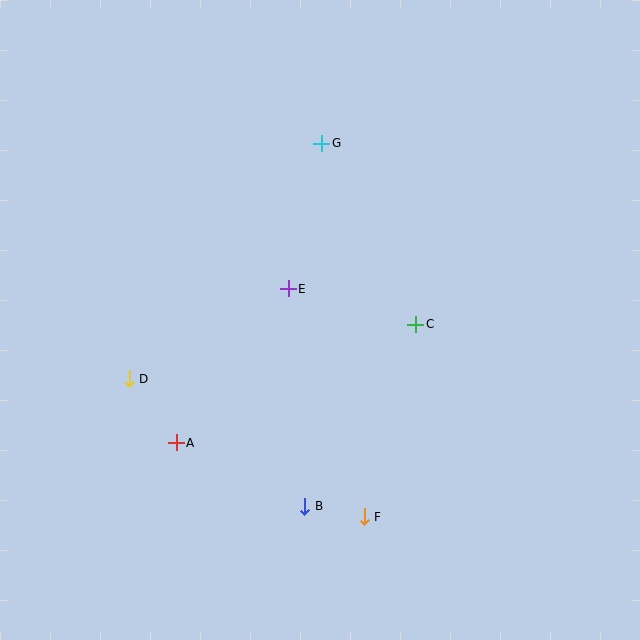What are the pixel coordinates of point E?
Point E is at (288, 289).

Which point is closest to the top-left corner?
Point G is closest to the top-left corner.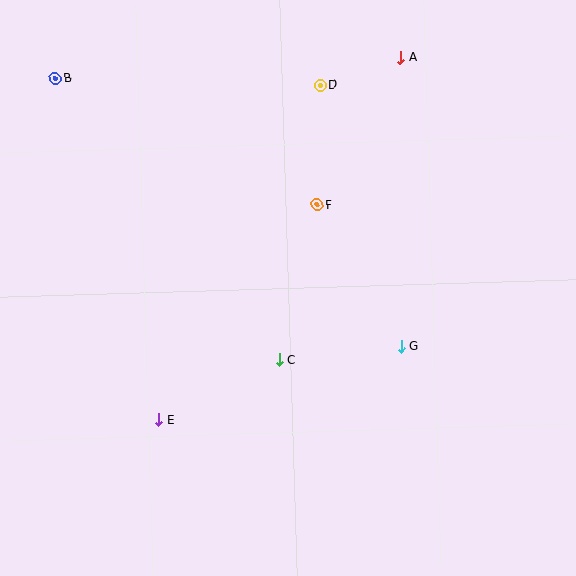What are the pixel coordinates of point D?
Point D is at (320, 85).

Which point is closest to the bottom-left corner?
Point E is closest to the bottom-left corner.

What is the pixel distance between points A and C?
The distance between A and C is 326 pixels.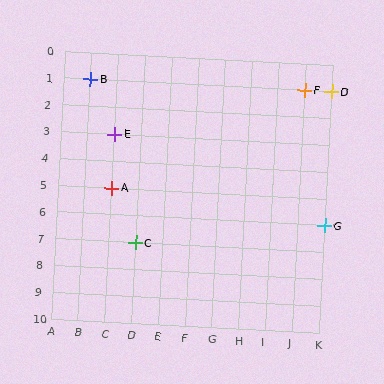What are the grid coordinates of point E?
Point E is at grid coordinates (C, 3).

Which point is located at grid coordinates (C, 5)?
Point A is at (C, 5).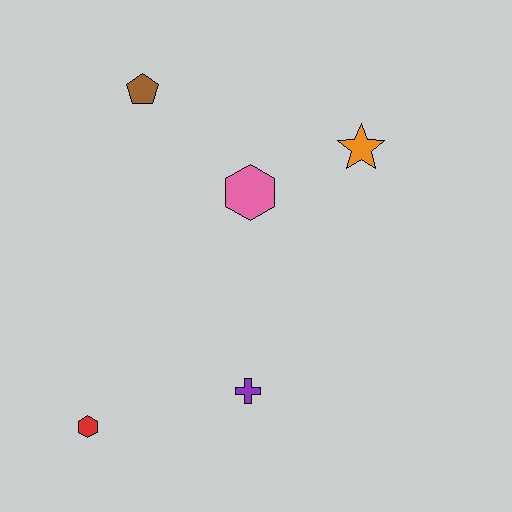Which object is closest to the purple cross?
The red hexagon is closest to the purple cross.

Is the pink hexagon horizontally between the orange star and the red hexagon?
Yes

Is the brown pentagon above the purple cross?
Yes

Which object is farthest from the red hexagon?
The orange star is farthest from the red hexagon.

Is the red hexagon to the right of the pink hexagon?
No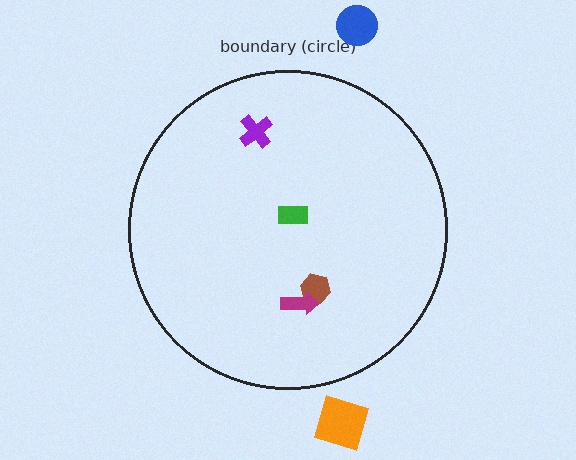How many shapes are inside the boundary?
4 inside, 2 outside.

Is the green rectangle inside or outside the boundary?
Inside.